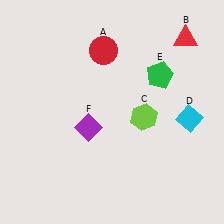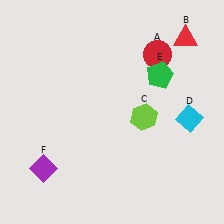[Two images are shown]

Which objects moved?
The objects that moved are: the red circle (A), the purple diamond (F).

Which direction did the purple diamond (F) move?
The purple diamond (F) moved left.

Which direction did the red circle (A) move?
The red circle (A) moved right.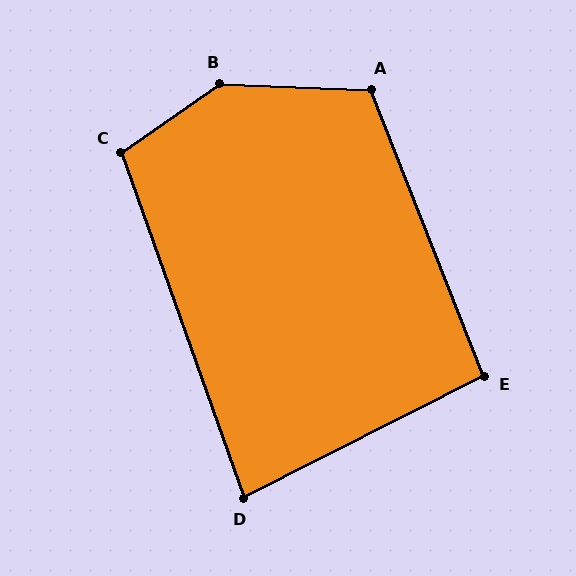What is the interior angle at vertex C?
Approximately 105 degrees (obtuse).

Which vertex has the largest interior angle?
B, at approximately 143 degrees.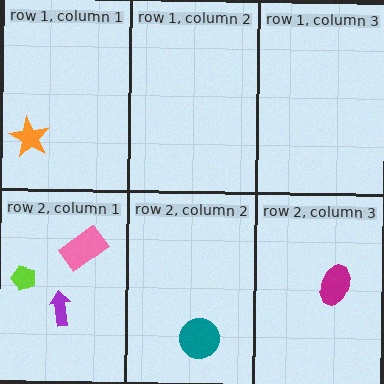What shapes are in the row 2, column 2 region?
The teal circle.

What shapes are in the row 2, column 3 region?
The magenta ellipse.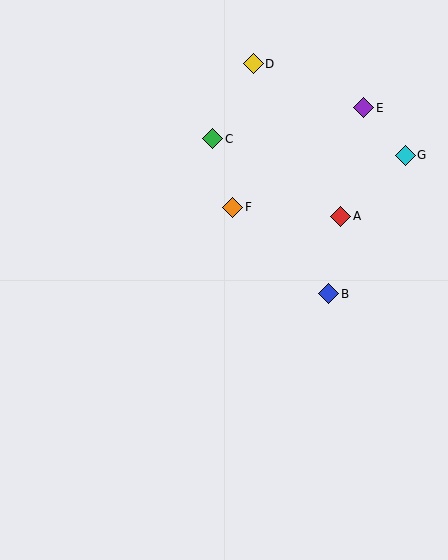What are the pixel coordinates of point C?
Point C is at (213, 139).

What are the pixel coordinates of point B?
Point B is at (329, 294).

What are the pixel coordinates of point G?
Point G is at (405, 155).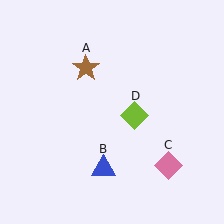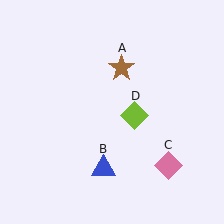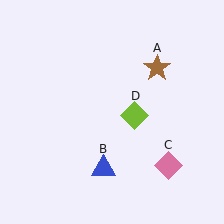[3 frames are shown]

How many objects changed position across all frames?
1 object changed position: brown star (object A).